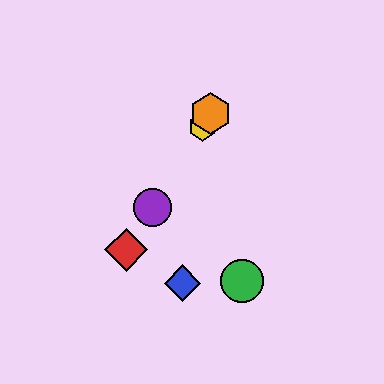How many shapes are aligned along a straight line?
4 shapes (the red diamond, the yellow hexagon, the purple circle, the orange hexagon) are aligned along a straight line.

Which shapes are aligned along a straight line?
The red diamond, the yellow hexagon, the purple circle, the orange hexagon are aligned along a straight line.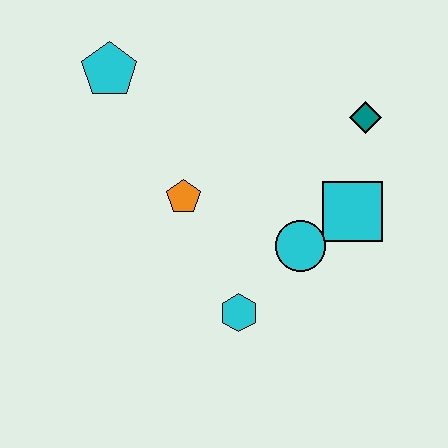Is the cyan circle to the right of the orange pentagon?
Yes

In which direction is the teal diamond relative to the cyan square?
The teal diamond is above the cyan square.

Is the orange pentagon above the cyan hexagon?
Yes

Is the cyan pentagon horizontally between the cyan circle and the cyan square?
No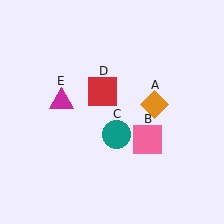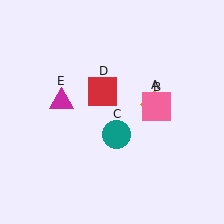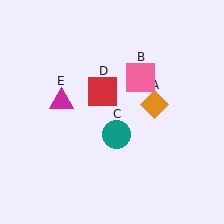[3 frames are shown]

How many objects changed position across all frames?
1 object changed position: pink square (object B).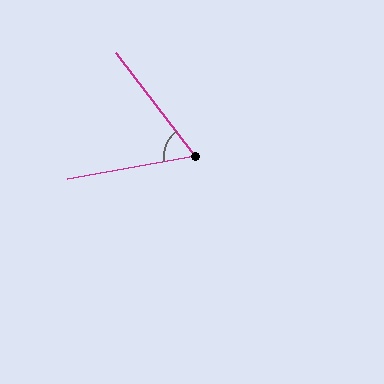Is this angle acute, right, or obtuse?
It is acute.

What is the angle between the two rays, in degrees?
Approximately 63 degrees.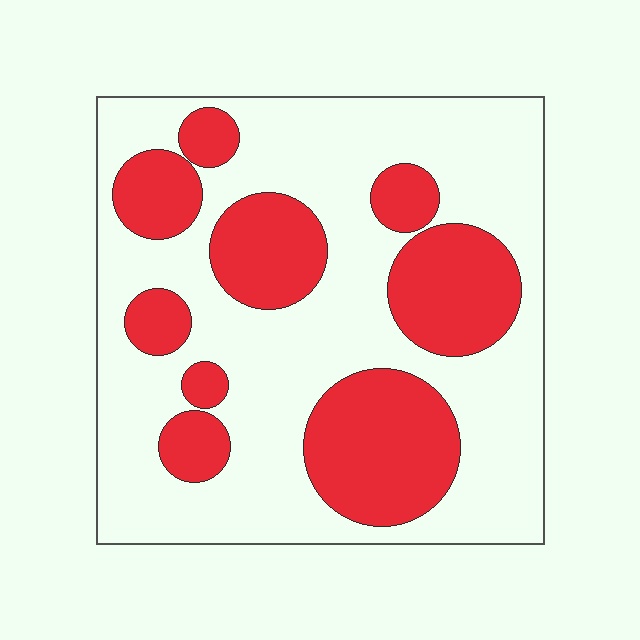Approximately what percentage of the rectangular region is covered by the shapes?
Approximately 35%.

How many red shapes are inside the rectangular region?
9.